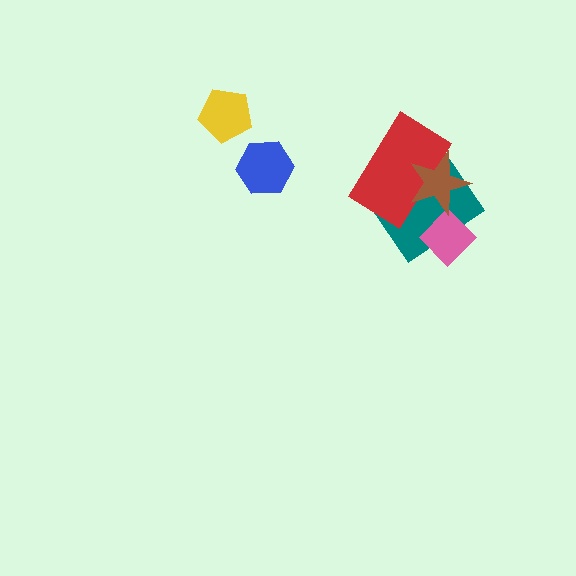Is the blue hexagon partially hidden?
No, no other shape covers it.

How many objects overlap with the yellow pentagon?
0 objects overlap with the yellow pentagon.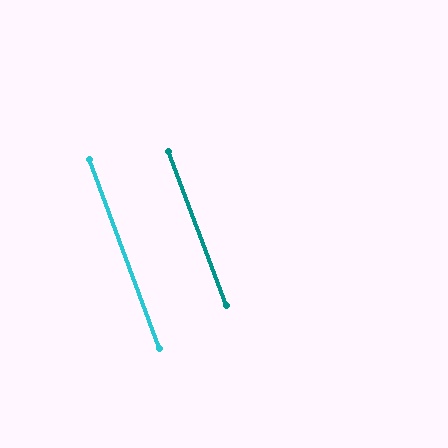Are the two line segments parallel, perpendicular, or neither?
Parallel — their directions differ by only 0.3°.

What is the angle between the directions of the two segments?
Approximately 0 degrees.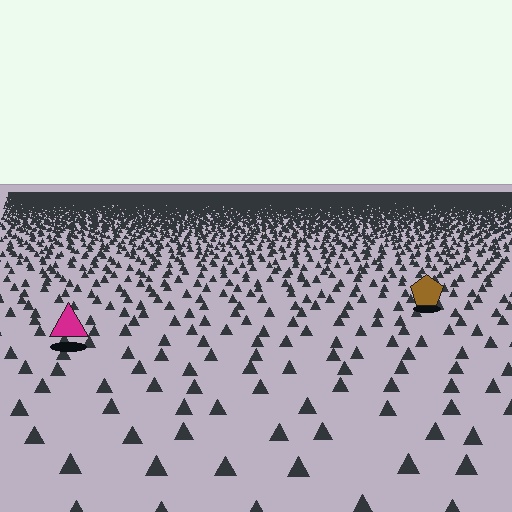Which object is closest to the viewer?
The magenta triangle is closest. The texture marks near it are larger and more spread out.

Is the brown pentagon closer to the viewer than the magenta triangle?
No. The magenta triangle is closer — you can tell from the texture gradient: the ground texture is coarser near it.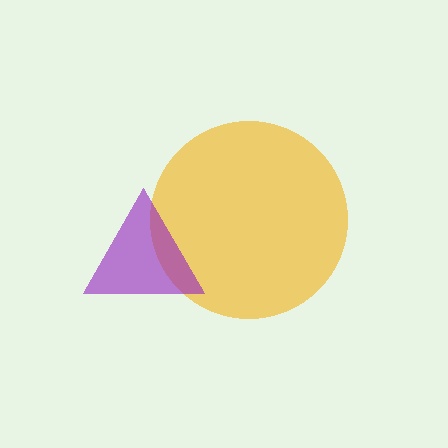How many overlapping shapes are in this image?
There are 2 overlapping shapes in the image.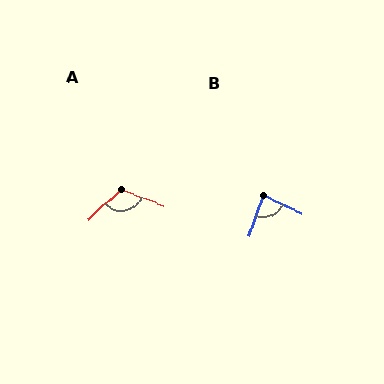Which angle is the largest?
A, at approximately 117 degrees.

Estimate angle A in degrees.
Approximately 117 degrees.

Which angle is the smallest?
B, at approximately 85 degrees.